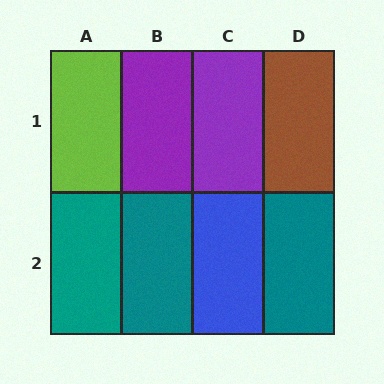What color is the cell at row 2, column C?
Blue.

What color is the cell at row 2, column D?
Teal.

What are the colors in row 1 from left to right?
Lime, purple, purple, brown.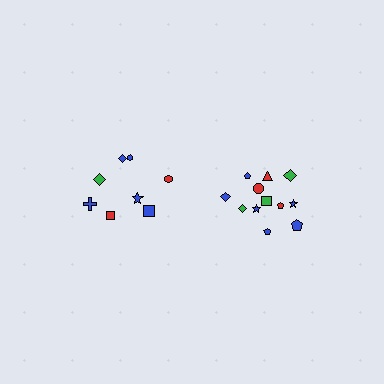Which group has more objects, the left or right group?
The right group.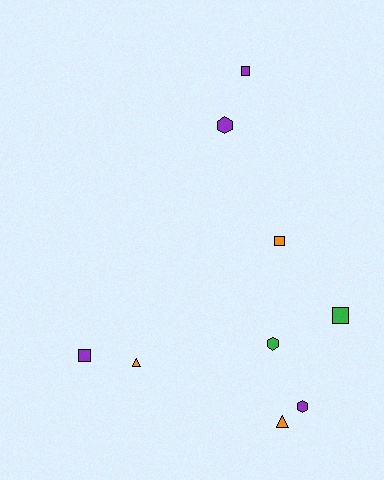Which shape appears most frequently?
Square, with 4 objects.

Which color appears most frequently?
Purple, with 4 objects.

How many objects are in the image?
There are 9 objects.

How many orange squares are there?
There is 1 orange square.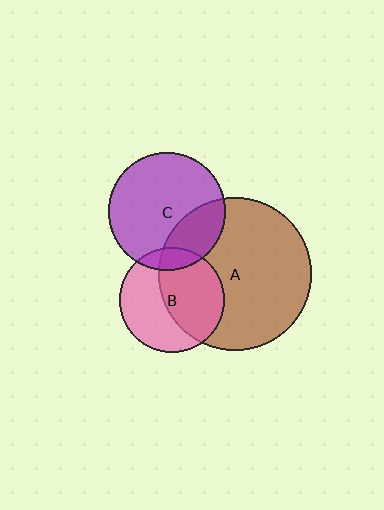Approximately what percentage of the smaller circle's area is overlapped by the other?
Approximately 55%.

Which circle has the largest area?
Circle A (brown).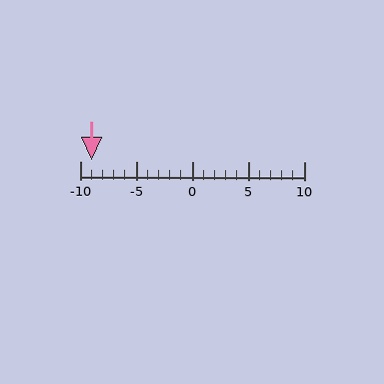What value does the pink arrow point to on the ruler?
The pink arrow points to approximately -9.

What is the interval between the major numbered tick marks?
The major tick marks are spaced 5 units apart.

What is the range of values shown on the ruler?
The ruler shows values from -10 to 10.